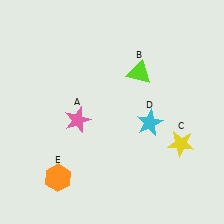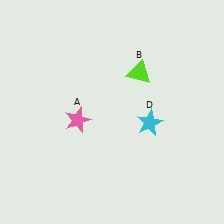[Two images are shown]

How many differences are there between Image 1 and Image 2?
There are 2 differences between the two images.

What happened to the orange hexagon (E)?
The orange hexagon (E) was removed in Image 2. It was in the bottom-left area of Image 1.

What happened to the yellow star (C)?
The yellow star (C) was removed in Image 2. It was in the bottom-right area of Image 1.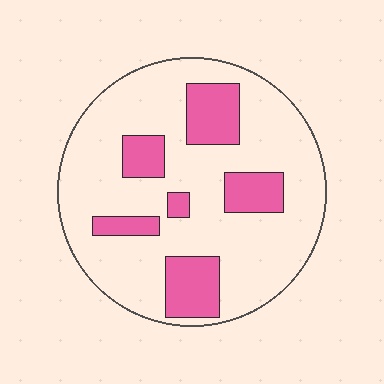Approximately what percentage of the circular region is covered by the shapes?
Approximately 25%.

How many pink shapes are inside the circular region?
6.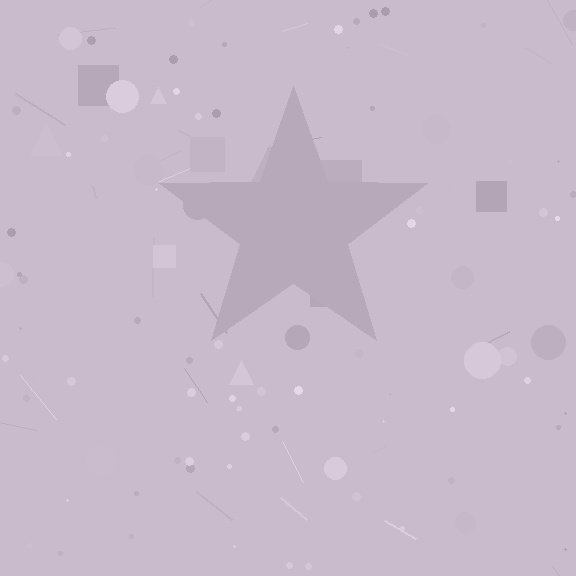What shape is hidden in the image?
A star is hidden in the image.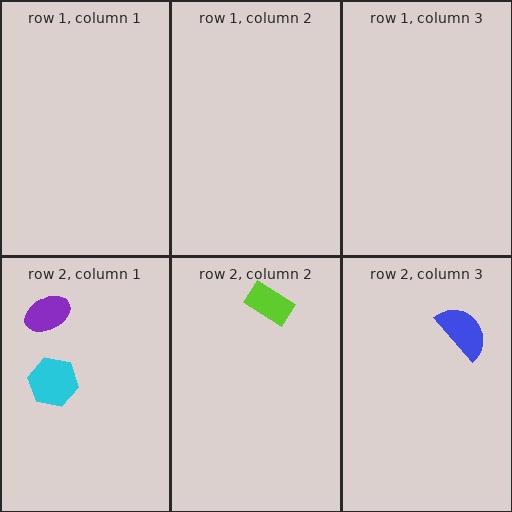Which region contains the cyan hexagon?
The row 2, column 1 region.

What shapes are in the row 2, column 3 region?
The blue semicircle.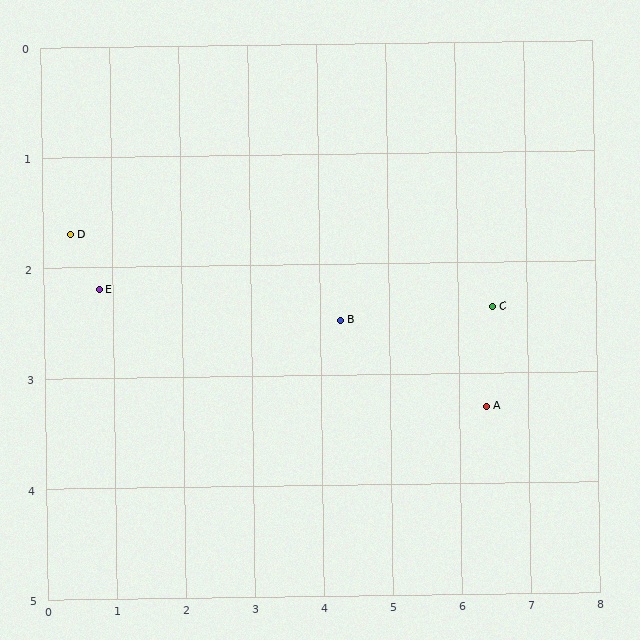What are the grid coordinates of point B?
Point B is at approximately (4.3, 2.5).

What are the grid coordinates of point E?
Point E is at approximately (0.8, 2.2).